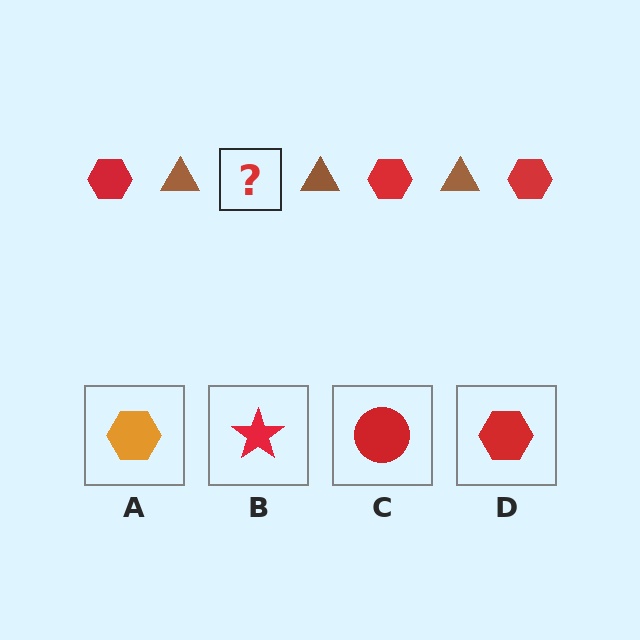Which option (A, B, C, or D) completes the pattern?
D.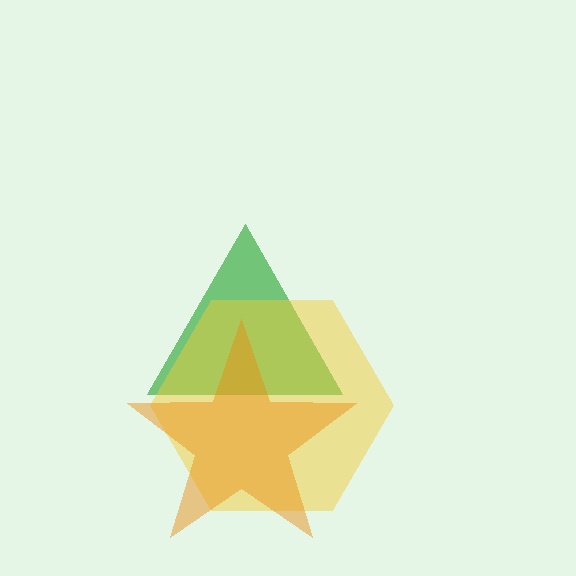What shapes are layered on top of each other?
The layered shapes are: a green triangle, a yellow hexagon, an orange star.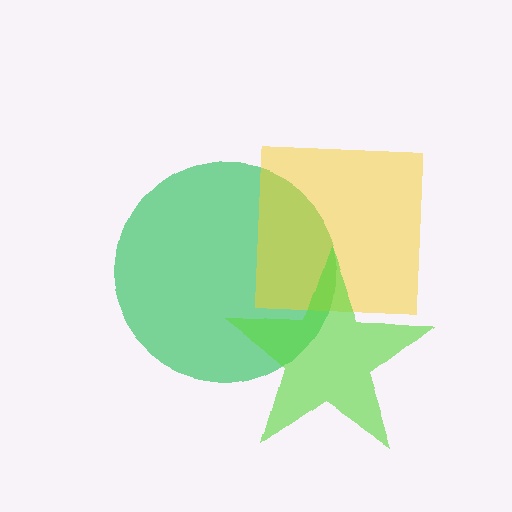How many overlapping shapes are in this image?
There are 3 overlapping shapes in the image.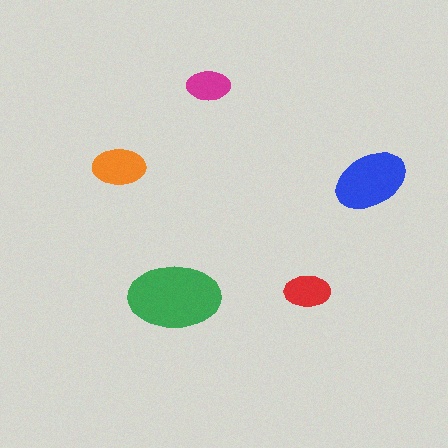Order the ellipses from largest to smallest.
the green one, the blue one, the orange one, the red one, the magenta one.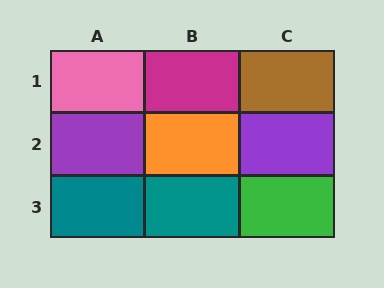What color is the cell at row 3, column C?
Green.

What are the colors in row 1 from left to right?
Pink, magenta, brown.